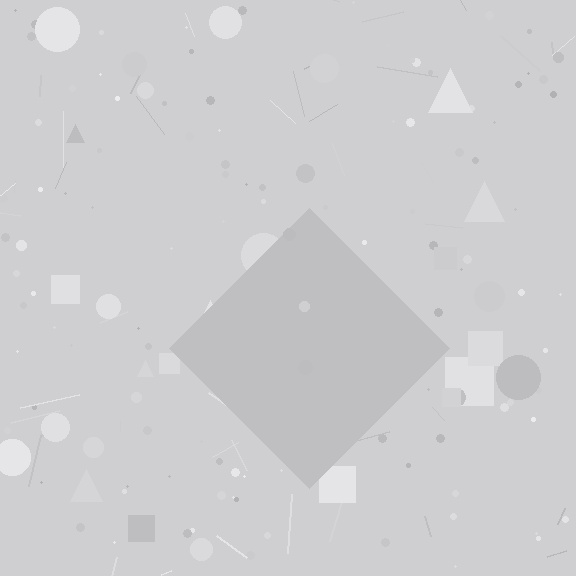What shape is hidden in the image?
A diamond is hidden in the image.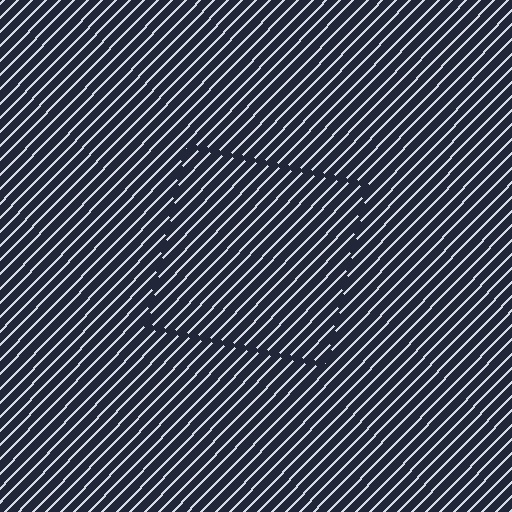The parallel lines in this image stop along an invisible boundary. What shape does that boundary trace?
An illusory square. The interior of the shape contains the same grating, shifted by half a period — the contour is defined by the phase discontinuity where line-ends from the inner and outer gratings abut.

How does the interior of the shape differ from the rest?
The interior of the shape contains the same grating, shifted by half a period — the contour is defined by the phase discontinuity where line-ends from the inner and outer gratings abut.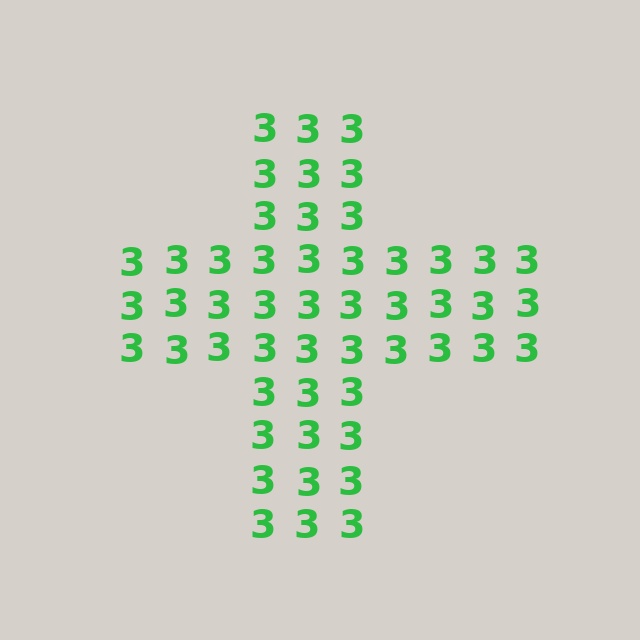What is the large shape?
The large shape is a cross.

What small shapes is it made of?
It is made of small digit 3's.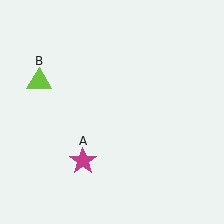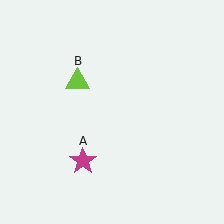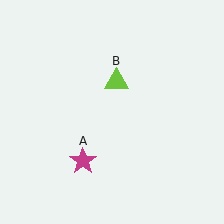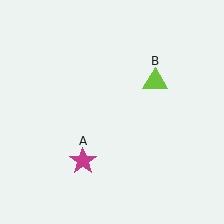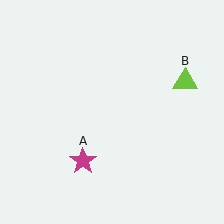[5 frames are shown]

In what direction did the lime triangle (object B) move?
The lime triangle (object B) moved right.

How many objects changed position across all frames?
1 object changed position: lime triangle (object B).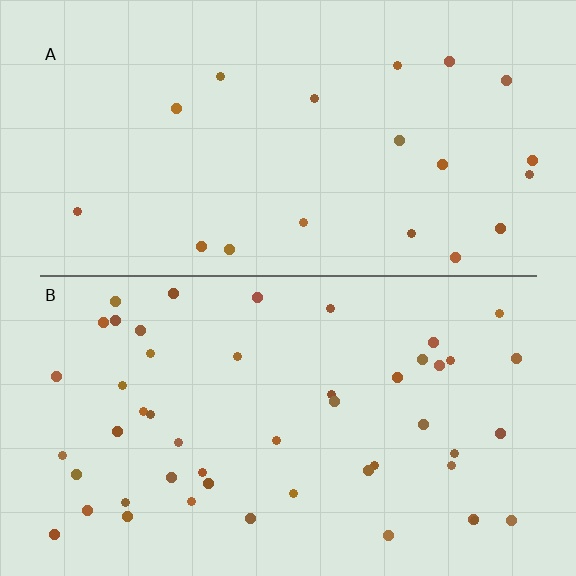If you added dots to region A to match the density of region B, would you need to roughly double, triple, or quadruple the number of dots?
Approximately double.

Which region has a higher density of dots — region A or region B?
B (the bottom).